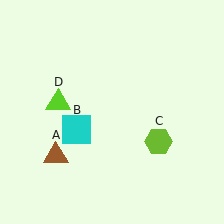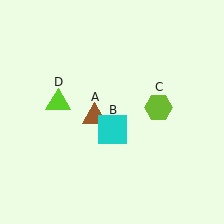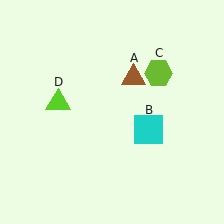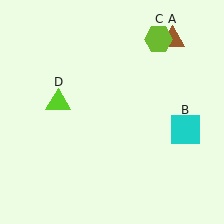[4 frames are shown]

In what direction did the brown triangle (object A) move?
The brown triangle (object A) moved up and to the right.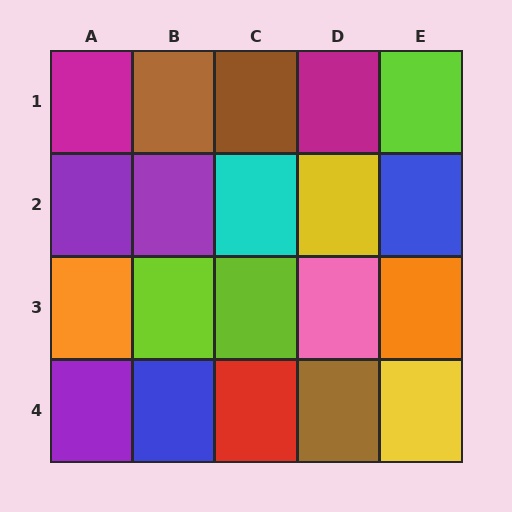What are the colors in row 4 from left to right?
Purple, blue, red, brown, yellow.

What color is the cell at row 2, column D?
Yellow.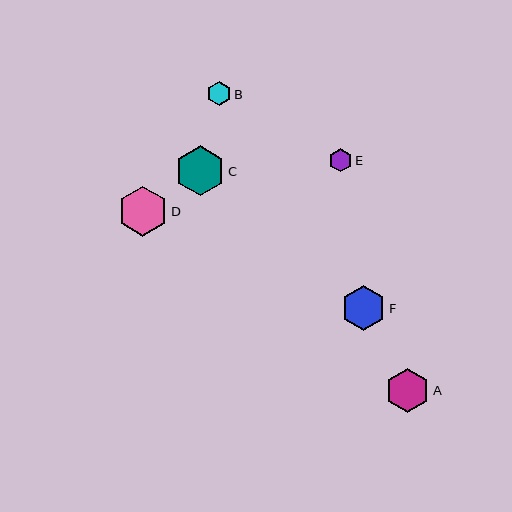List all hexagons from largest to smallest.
From largest to smallest: C, D, A, F, B, E.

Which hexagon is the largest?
Hexagon C is the largest with a size of approximately 50 pixels.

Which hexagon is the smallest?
Hexagon E is the smallest with a size of approximately 23 pixels.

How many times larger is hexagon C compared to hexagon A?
Hexagon C is approximately 1.1 times the size of hexagon A.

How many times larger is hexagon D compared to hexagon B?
Hexagon D is approximately 2.0 times the size of hexagon B.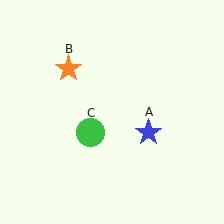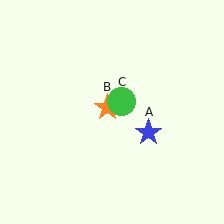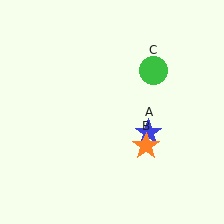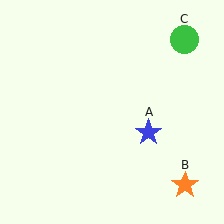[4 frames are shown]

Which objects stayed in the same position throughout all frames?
Blue star (object A) remained stationary.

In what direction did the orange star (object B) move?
The orange star (object B) moved down and to the right.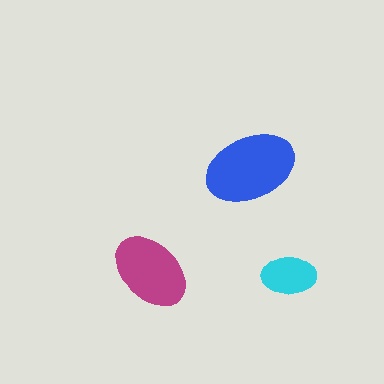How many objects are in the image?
There are 3 objects in the image.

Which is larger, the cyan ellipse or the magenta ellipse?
The magenta one.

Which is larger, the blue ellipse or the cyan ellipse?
The blue one.